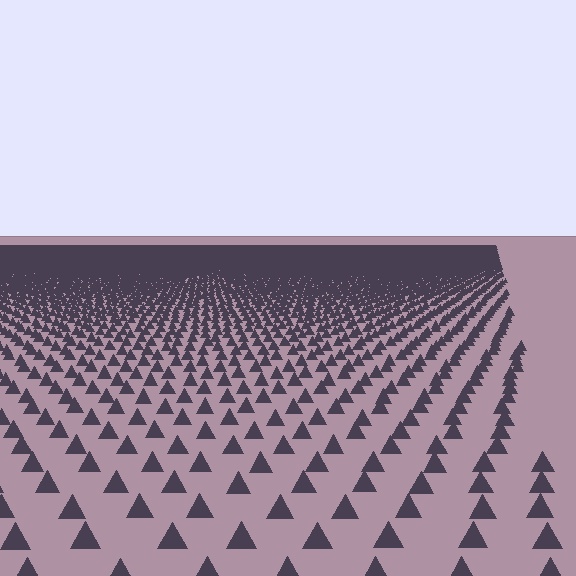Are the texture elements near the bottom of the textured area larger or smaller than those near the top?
Larger. Near the bottom, elements are closer to the viewer and appear at a bigger on-screen size.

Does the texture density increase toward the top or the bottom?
Density increases toward the top.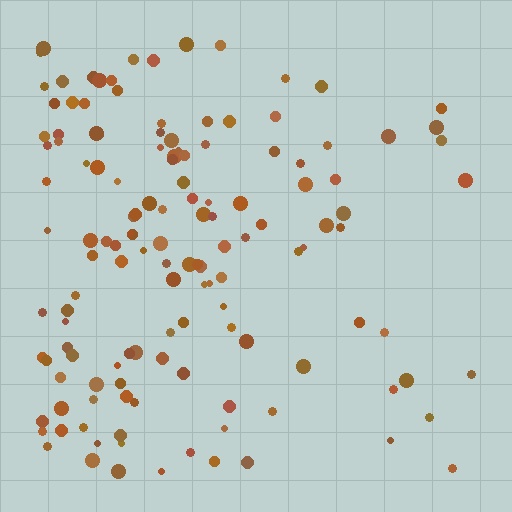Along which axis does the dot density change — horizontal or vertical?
Horizontal.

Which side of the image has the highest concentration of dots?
The left.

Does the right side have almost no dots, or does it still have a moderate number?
Still a moderate number, just noticeably fewer than the left.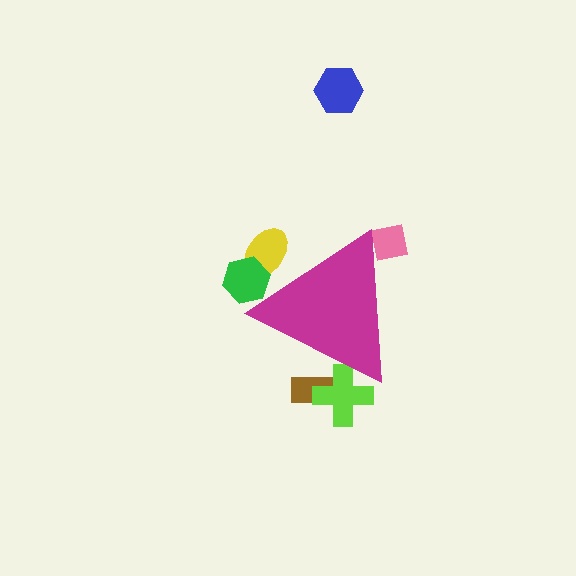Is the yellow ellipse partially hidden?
Yes, the yellow ellipse is partially hidden behind the magenta triangle.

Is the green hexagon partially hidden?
Yes, the green hexagon is partially hidden behind the magenta triangle.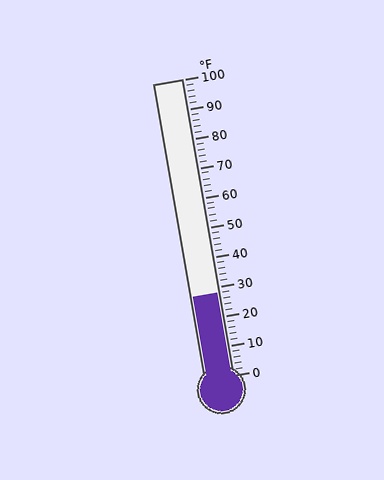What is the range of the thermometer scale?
The thermometer scale ranges from 0°F to 100°F.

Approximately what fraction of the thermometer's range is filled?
The thermometer is filled to approximately 30% of its range.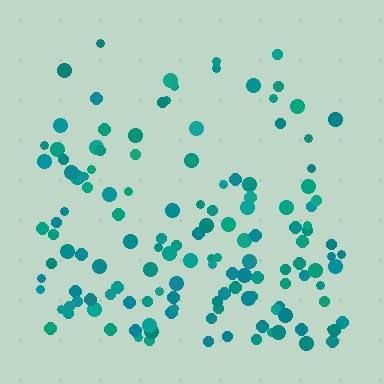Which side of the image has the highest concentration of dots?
The bottom.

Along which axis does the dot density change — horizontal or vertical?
Vertical.